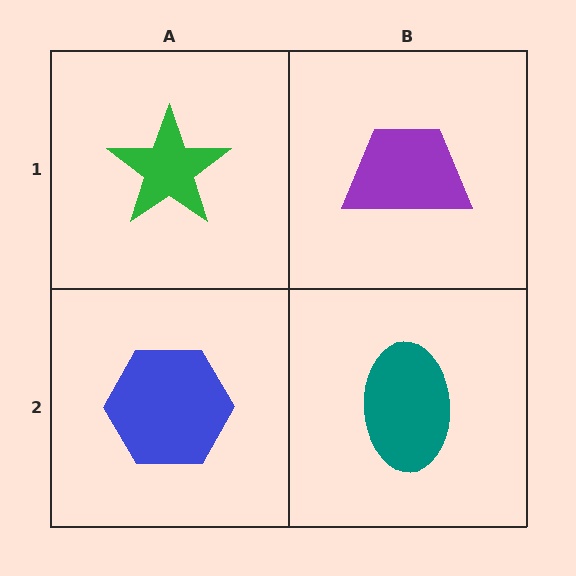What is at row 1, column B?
A purple trapezoid.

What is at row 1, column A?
A green star.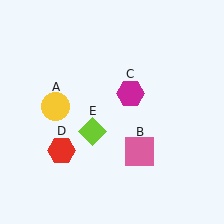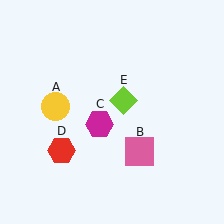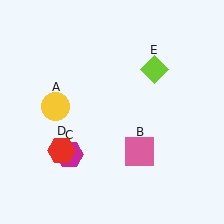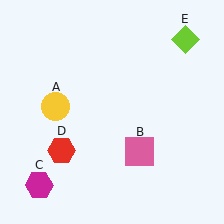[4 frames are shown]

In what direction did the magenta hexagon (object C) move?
The magenta hexagon (object C) moved down and to the left.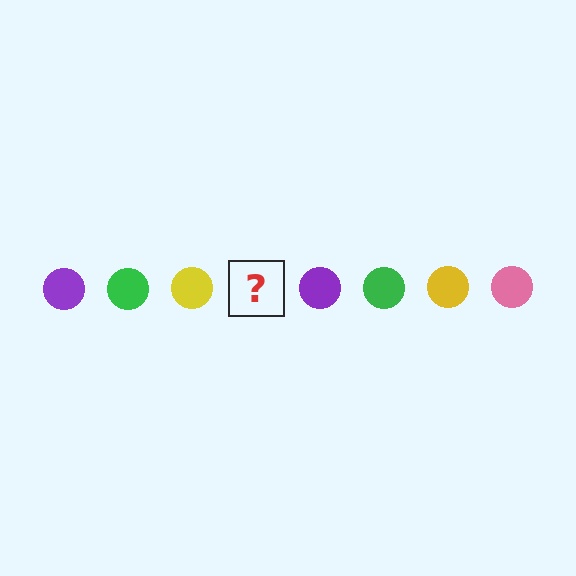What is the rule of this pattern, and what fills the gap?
The rule is that the pattern cycles through purple, green, yellow, pink circles. The gap should be filled with a pink circle.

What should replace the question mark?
The question mark should be replaced with a pink circle.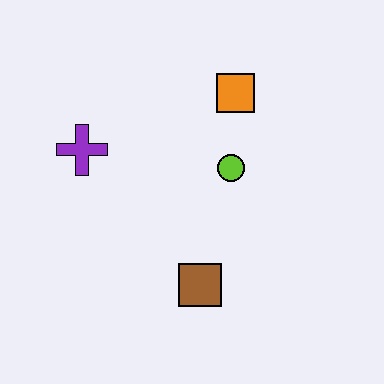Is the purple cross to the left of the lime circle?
Yes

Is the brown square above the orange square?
No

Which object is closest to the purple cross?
The lime circle is closest to the purple cross.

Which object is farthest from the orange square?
The brown square is farthest from the orange square.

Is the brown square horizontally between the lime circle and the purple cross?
Yes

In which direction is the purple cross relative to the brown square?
The purple cross is above the brown square.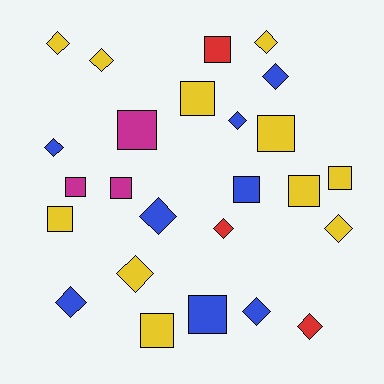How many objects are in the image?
There are 25 objects.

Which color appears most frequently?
Yellow, with 11 objects.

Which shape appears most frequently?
Diamond, with 13 objects.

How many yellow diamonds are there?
There are 5 yellow diamonds.